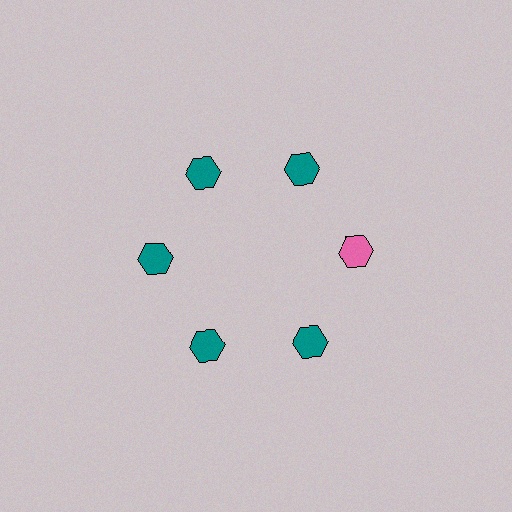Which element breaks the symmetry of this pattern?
The pink hexagon at roughly the 3 o'clock position breaks the symmetry. All other shapes are teal hexagons.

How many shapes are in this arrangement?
There are 6 shapes arranged in a ring pattern.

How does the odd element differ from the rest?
It has a different color: pink instead of teal.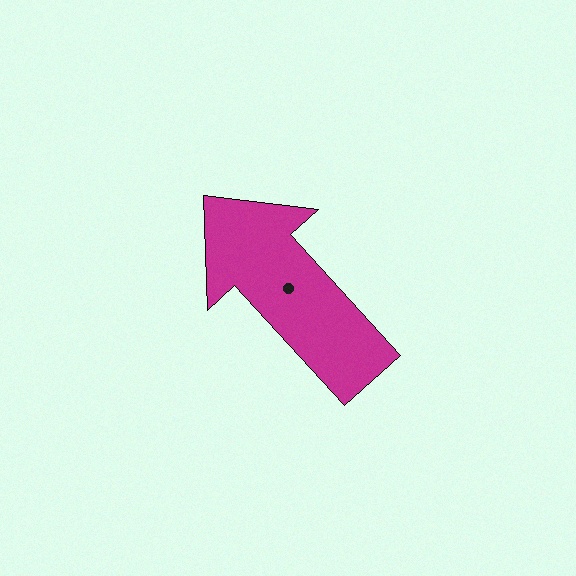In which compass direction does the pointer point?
Northwest.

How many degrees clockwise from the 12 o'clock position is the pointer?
Approximately 318 degrees.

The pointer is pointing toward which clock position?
Roughly 11 o'clock.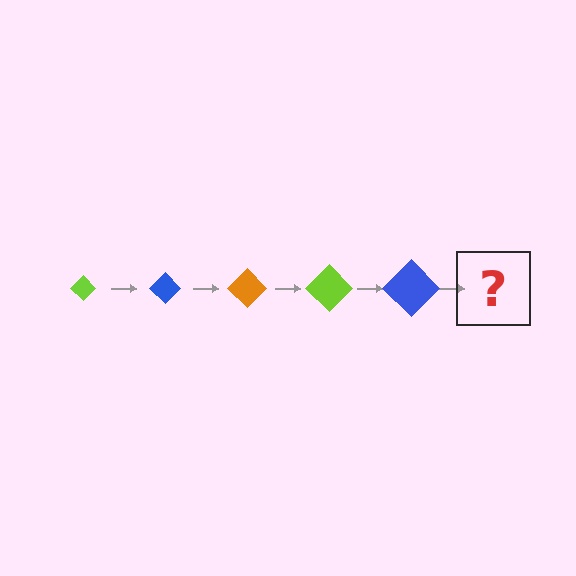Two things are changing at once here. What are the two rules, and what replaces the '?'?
The two rules are that the diamond grows larger each step and the color cycles through lime, blue, and orange. The '?' should be an orange diamond, larger than the previous one.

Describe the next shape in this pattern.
It should be an orange diamond, larger than the previous one.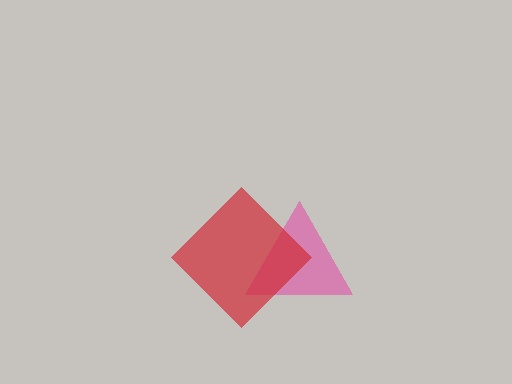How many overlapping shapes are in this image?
There are 2 overlapping shapes in the image.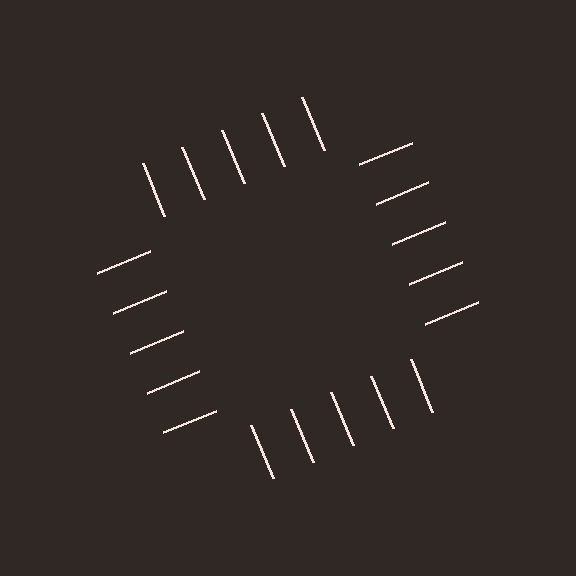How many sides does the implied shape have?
4 sides — the line-ends trace a square.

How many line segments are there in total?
20 — 5 along each of the 4 edges.